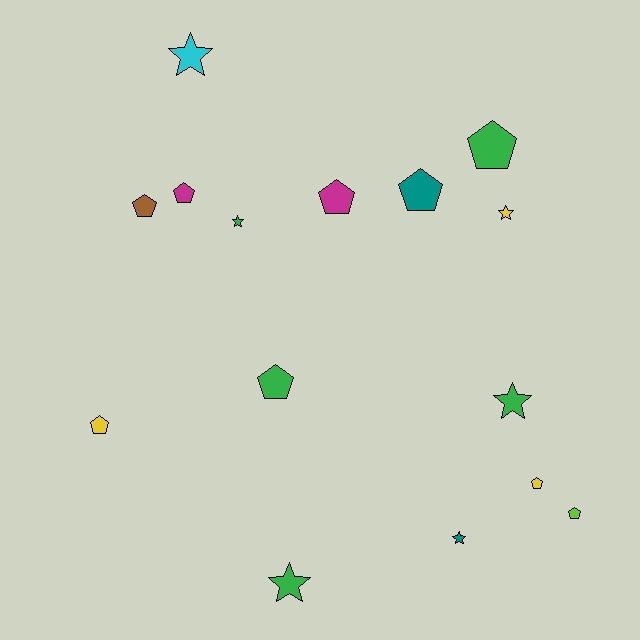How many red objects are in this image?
There are no red objects.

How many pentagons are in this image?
There are 9 pentagons.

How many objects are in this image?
There are 15 objects.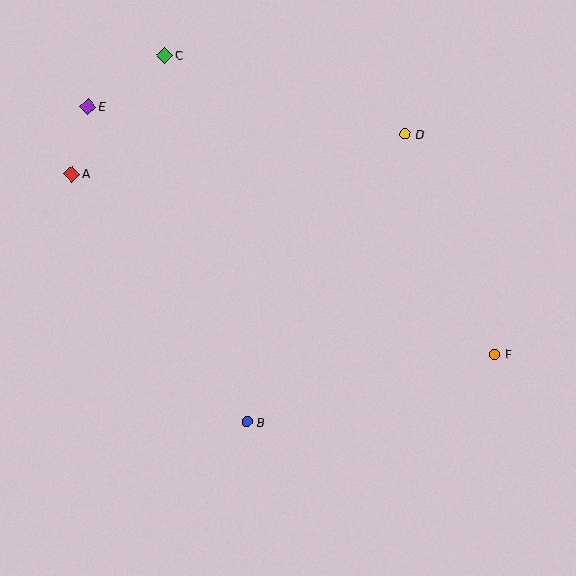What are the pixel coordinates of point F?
Point F is at (495, 354).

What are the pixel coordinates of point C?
Point C is at (165, 55).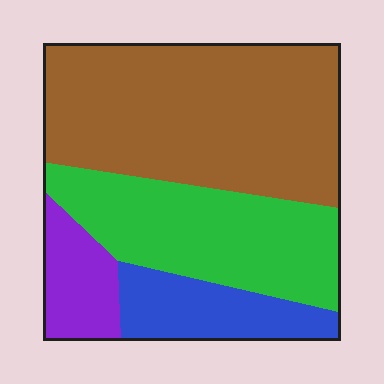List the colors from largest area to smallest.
From largest to smallest: brown, green, blue, purple.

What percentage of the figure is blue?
Blue takes up about one eighth (1/8) of the figure.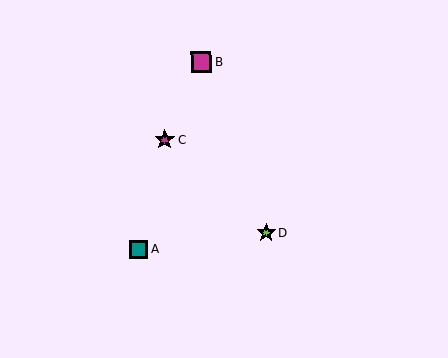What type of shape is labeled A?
Shape A is a teal square.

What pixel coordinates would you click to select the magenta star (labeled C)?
Click at (165, 140) to select the magenta star C.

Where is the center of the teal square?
The center of the teal square is at (139, 250).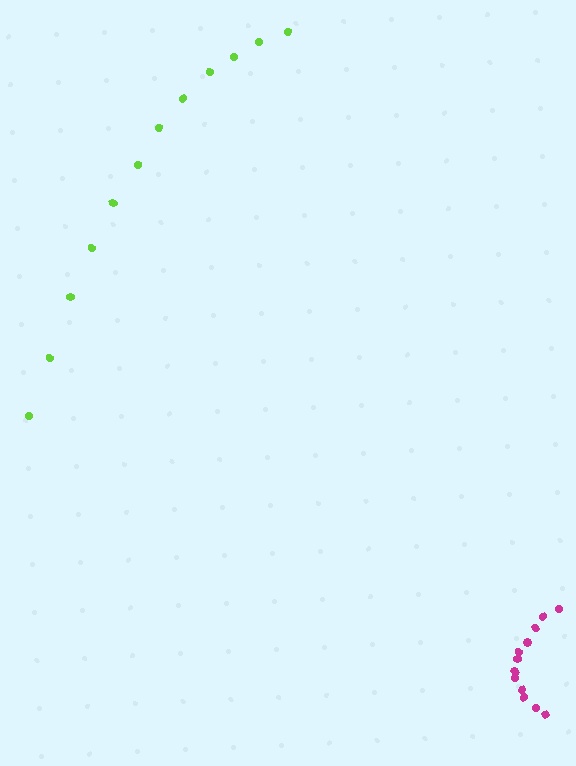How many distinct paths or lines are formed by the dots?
There are 2 distinct paths.